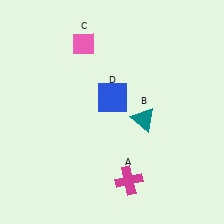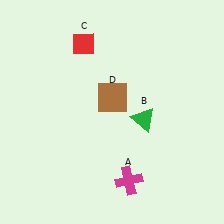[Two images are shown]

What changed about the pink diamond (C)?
In Image 1, C is pink. In Image 2, it changed to red.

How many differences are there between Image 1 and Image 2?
There are 3 differences between the two images.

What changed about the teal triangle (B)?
In Image 1, B is teal. In Image 2, it changed to green.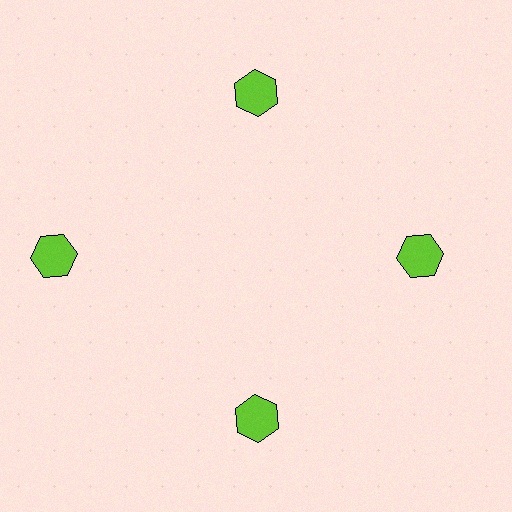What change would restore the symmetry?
The symmetry would be restored by moving it inward, back onto the ring so that all 4 hexagons sit at equal angles and equal distance from the center.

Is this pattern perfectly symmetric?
No. The 4 lime hexagons are arranged in a ring, but one element near the 9 o'clock position is pushed outward from the center, breaking the 4-fold rotational symmetry.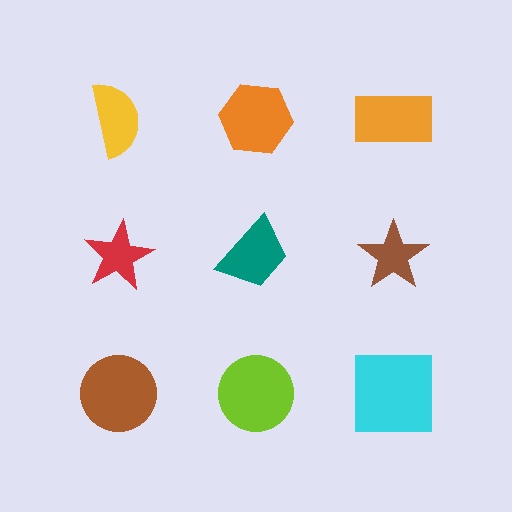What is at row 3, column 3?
A cyan square.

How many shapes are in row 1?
3 shapes.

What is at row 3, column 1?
A brown circle.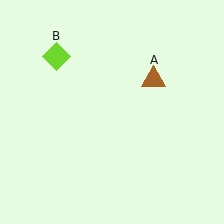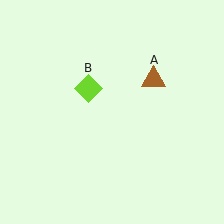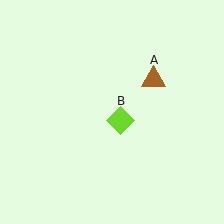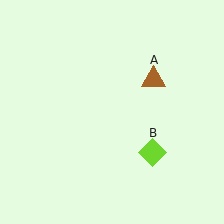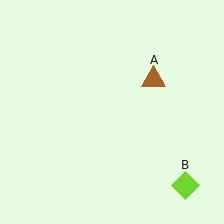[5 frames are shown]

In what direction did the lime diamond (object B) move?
The lime diamond (object B) moved down and to the right.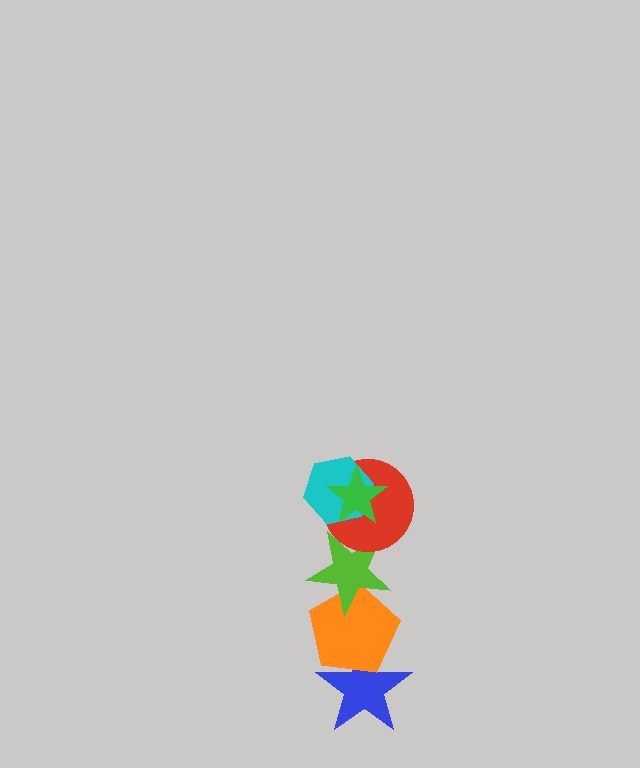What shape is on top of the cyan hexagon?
The green star is on top of the cyan hexagon.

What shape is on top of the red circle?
The cyan hexagon is on top of the red circle.